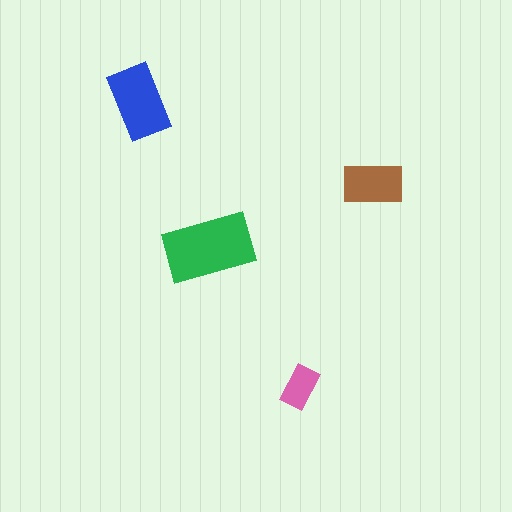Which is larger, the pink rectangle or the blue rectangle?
The blue one.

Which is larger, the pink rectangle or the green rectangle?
The green one.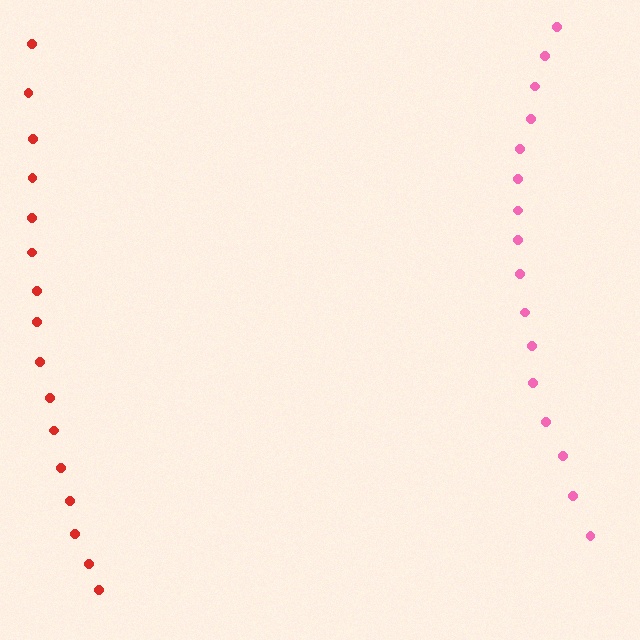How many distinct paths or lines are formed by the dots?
There are 2 distinct paths.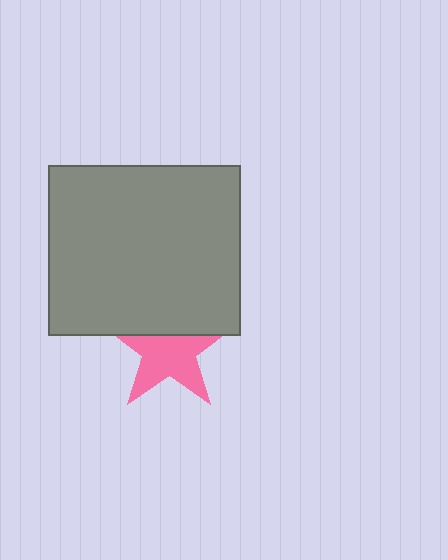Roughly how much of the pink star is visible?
About half of it is visible (roughly 65%).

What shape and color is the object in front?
The object in front is a gray rectangle.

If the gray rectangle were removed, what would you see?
You would see the complete pink star.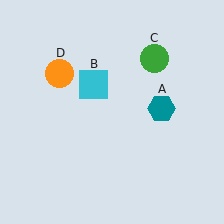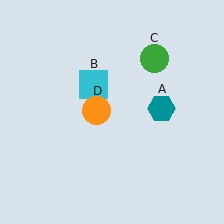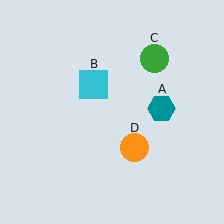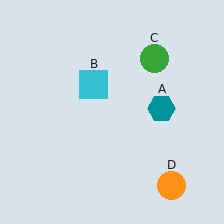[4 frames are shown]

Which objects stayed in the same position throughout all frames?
Teal hexagon (object A) and cyan square (object B) and green circle (object C) remained stationary.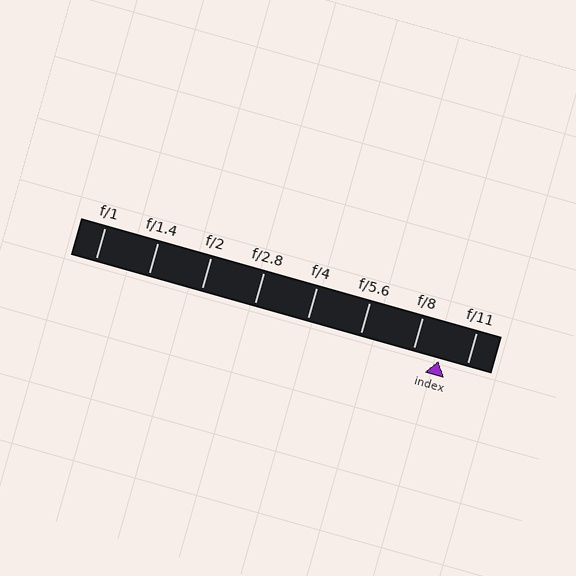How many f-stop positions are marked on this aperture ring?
There are 8 f-stop positions marked.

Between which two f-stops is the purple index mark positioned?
The index mark is between f/8 and f/11.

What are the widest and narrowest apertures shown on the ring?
The widest aperture shown is f/1 and the narrowest is f/11.